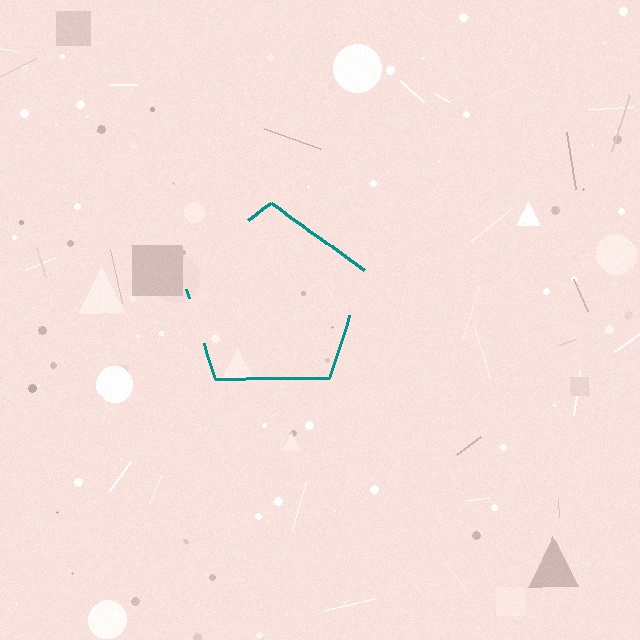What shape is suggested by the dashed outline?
The dashed outline suggests a pentagon.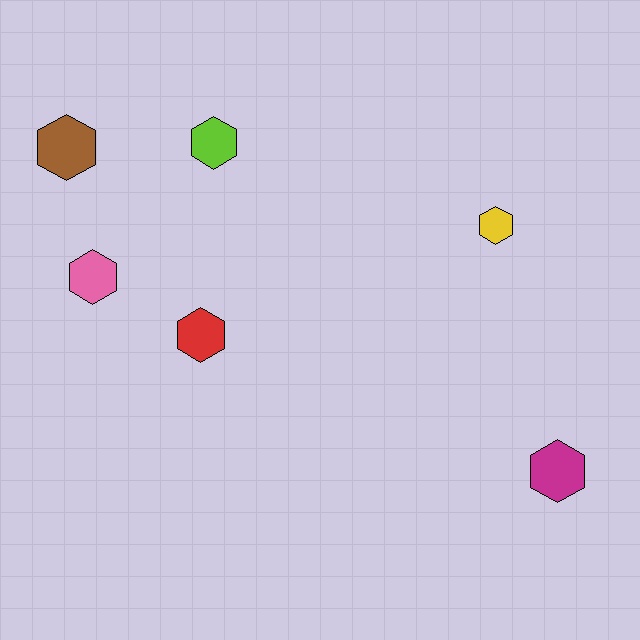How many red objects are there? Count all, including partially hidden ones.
There is 1 red object.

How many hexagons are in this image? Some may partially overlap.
There are 6 hexagons.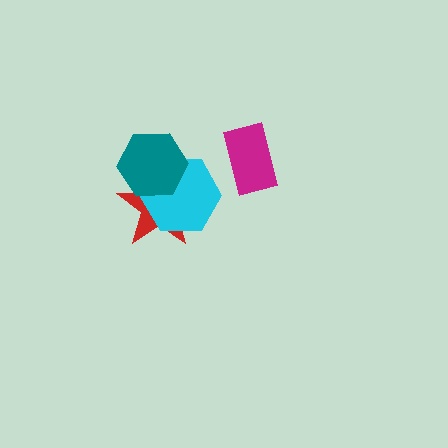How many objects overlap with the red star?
2 objects overlap with the red star.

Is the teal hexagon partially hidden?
No, no other shape covers it.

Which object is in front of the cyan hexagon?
The teal hexagon is in front of the cyan hexagon.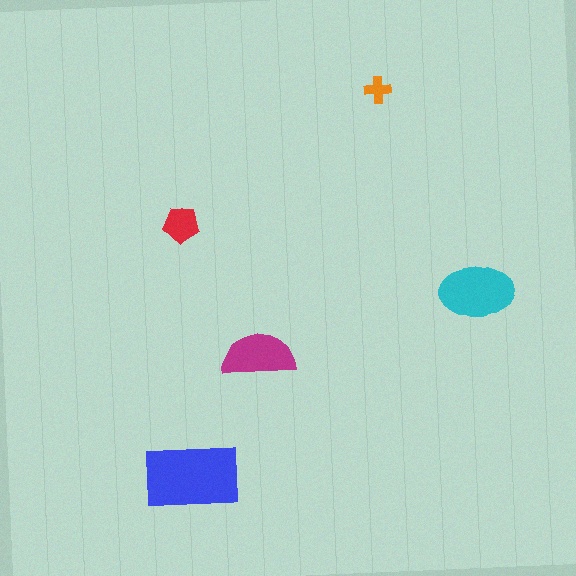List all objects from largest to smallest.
The blue rectangle, the cyan ellipse, the magenta semicircle, the red pentagon, the orange cross.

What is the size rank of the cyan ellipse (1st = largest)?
2nd.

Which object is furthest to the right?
The cyan ellipse is rightmost.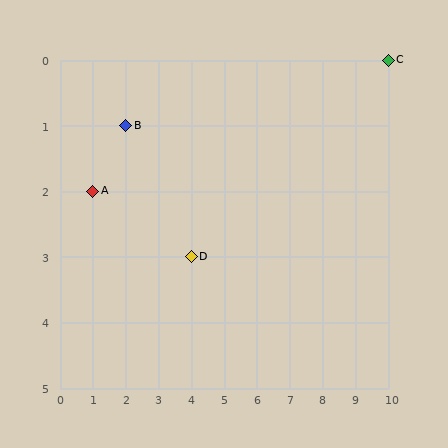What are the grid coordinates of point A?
Point A is at grid coordinates (1, 2).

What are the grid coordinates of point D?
Point D is at grid coordinates (4, 3).